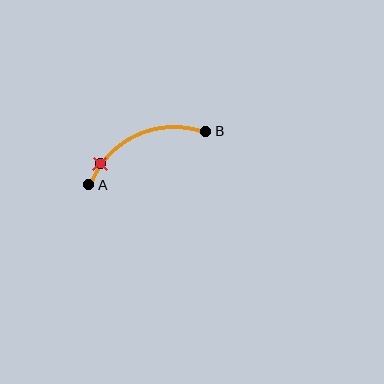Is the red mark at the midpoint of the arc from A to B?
No. The red mark lies on the arc but is closer to endpoint A. The arc midpoint would be at the point on the curve equidistant along the arc from both A and B.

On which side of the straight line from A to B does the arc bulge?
The arc bulges above the straight line connecting A and B.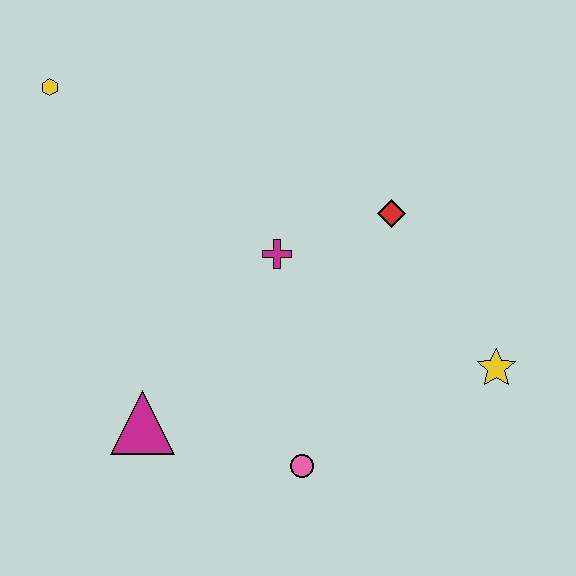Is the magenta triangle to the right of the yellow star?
No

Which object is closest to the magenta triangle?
The pink circle is closest to the magenta triangle.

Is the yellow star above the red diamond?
No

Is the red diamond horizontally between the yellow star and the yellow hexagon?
Yes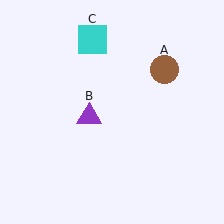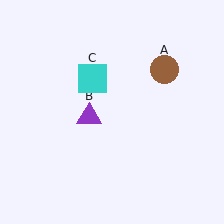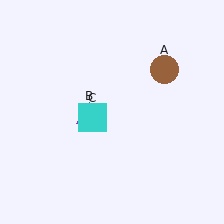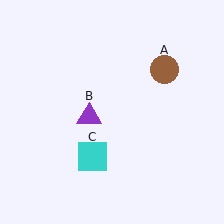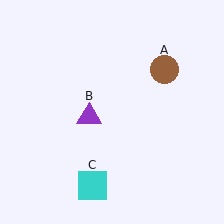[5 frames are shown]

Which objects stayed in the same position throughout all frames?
Brown circle (object A) and purple triangle (object B) remained stationary.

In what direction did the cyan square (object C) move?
The cyan square (object C) moved down.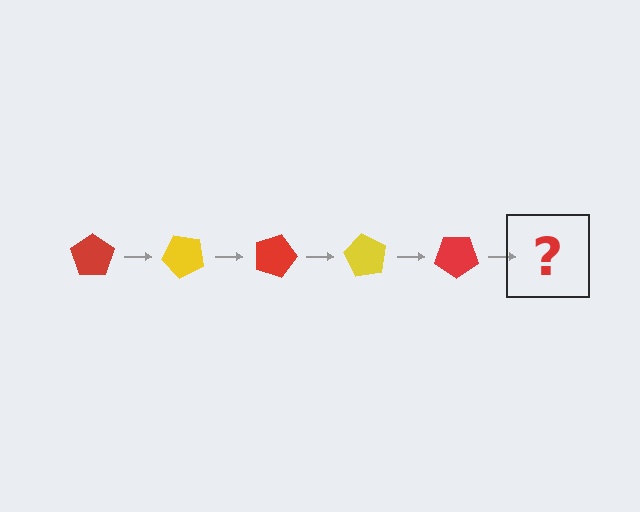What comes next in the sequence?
The next element should be a yellow pentagon, rotated 225 degrees from the start.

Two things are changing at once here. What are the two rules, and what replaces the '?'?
The two rules are that it rotates 45 degrees each step and the color cycles through red and yellow. The '?' should be a yellow pentagon, rotated 225 degrees from the start.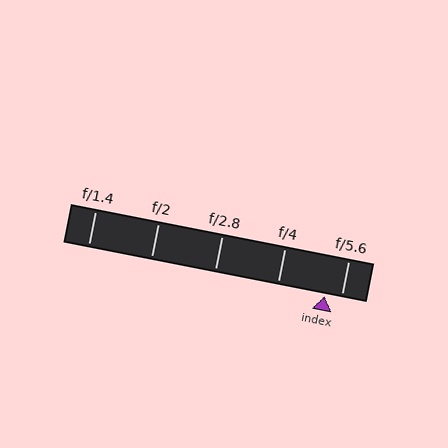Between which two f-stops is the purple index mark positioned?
The index mark is between f/4 and f/5.6.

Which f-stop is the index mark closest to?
The index mark is closest to f/5.6.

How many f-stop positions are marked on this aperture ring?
There are 5 f-stop positions marked.